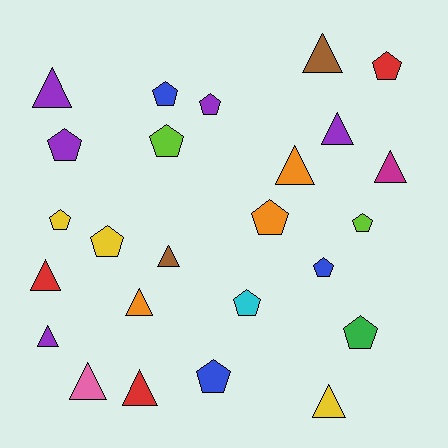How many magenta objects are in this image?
There is 1 magenta object.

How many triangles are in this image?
There are 12 triangles.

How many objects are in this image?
There are 25 objects.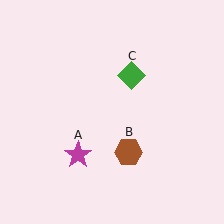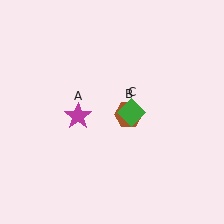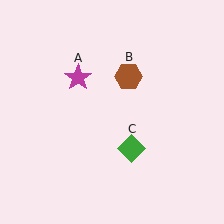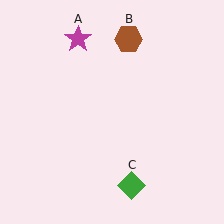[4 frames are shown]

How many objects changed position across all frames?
3 objects changed position: magenta star (object A), brown hexagon (object B), green diamond (object C).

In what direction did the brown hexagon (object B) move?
The brown hexagon (object B) moved up.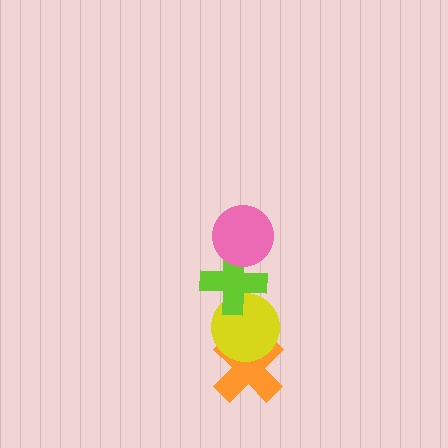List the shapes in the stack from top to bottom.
From top to bottom: the pink circle, the lime cross, the yellow circle, the orange cross.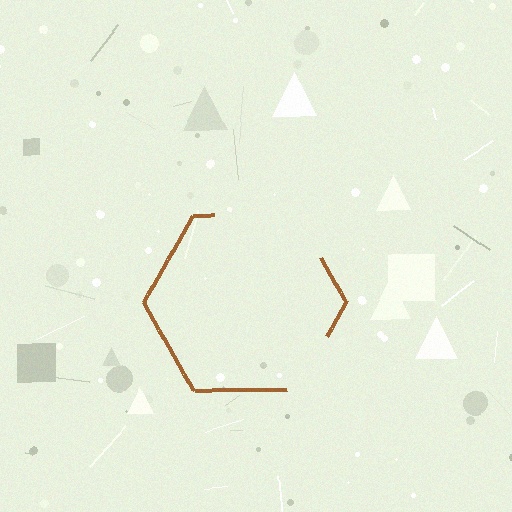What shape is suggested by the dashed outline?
The dashed outline suggests a hexagon.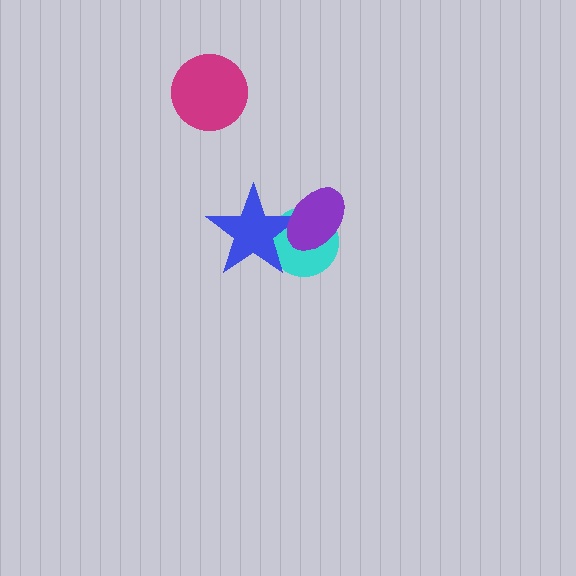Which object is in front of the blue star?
The purple ellipse is in front of the blue star.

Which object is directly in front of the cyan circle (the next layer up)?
The blue star is directly in front of the cyan circle.